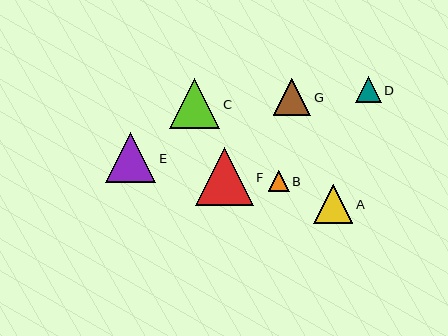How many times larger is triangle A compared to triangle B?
Triangle A is approximately 1.9 times the size of triangle B.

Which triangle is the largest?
Triangle F is the largest with a size of approximately 58 pixels.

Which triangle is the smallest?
Triangle B is the smallest with a size of approximately 21 pixels.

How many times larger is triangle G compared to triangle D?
Triangle G is approximately 1.4 times the size of triangle D.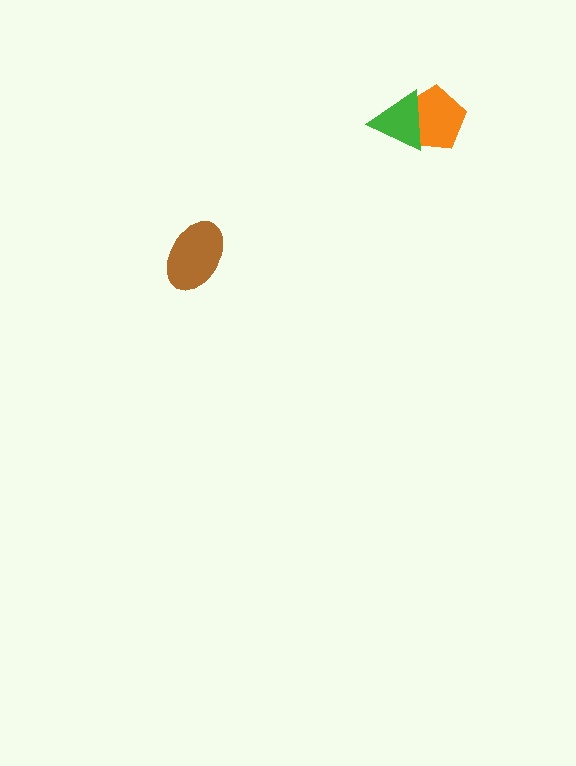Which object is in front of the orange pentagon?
The green triangle is in front of the orange pentagon.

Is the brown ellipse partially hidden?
No, no other shape covers it.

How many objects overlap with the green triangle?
1 object overlaps with the green triangle.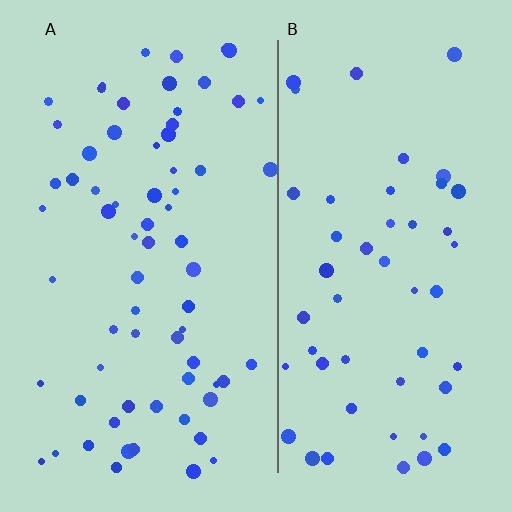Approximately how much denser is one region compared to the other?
Approximately 1.4× — region A over region B.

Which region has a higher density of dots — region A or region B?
A (the left).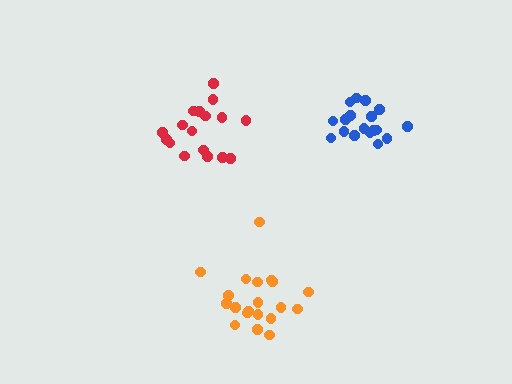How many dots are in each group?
Group 1: 20 dots, Group 2: 18 dots, Group 3: 17 dots (55 total).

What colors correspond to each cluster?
The clusters are colored: orange, blue, red.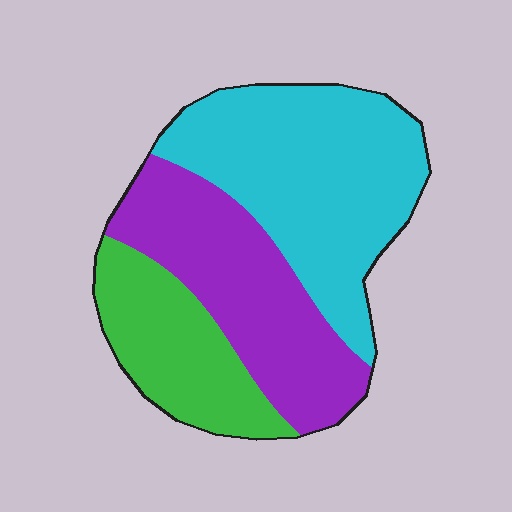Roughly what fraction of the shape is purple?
Purple takes up between a quarter and a half of the shape.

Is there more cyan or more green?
Cyan.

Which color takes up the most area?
Cyan, at roughly 45%.